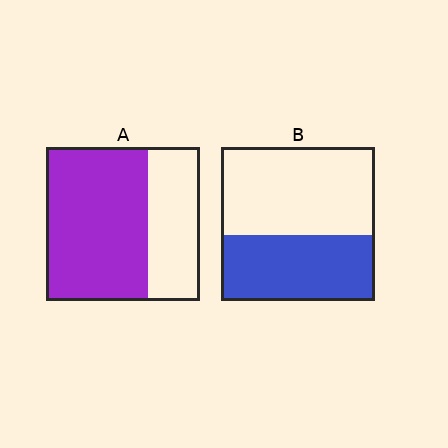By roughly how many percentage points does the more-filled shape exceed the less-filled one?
By roughly 25 percentage points (A over B).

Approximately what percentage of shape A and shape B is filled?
A is approximately 65% and B is approximately 45%.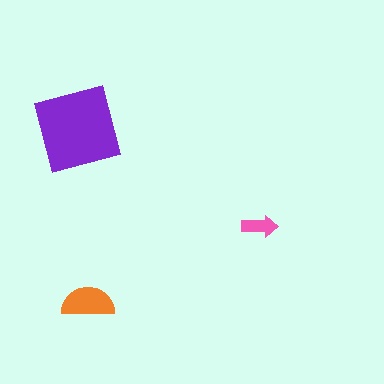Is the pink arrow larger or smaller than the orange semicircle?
Smaller.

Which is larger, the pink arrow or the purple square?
The purple square.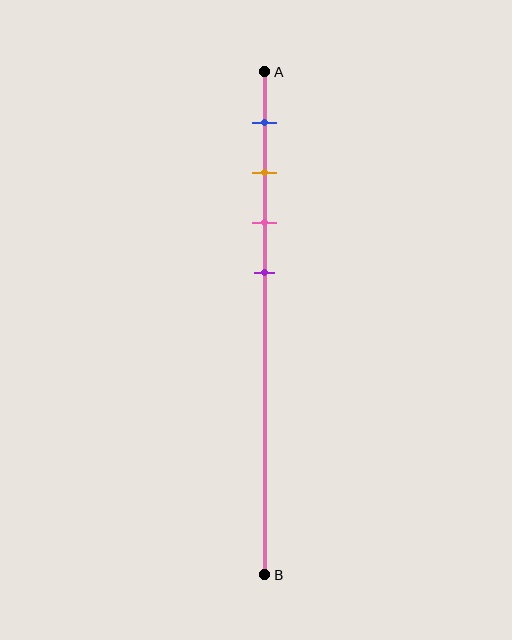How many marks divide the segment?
There are 4 marks dividing the segment.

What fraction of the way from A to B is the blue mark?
The blue mark is approximately 10% (0.1) of the way from A to B.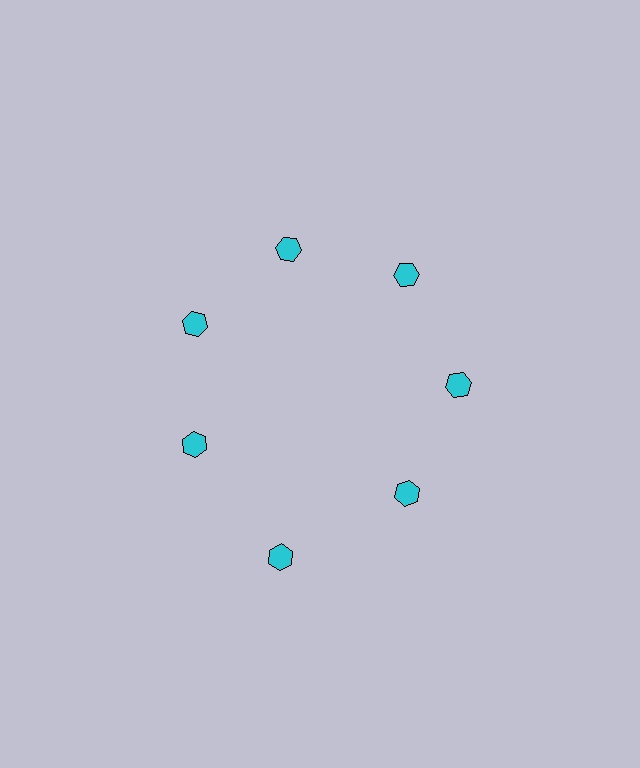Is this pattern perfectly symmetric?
No. The 7 cyan hexagons are arranged in a ring, but one element near the 6 o'clock position is pushed outward from the center, breaking the 7-fold rotational symmetry.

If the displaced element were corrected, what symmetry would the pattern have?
It would have 7-fold rotational symmetry — the pattern would map onto itself every 51 degrees.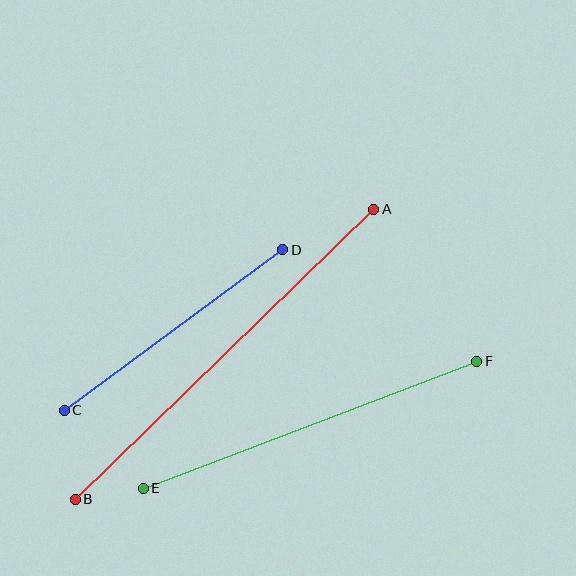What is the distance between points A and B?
The distance is approximately 416 pixels.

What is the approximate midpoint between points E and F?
The midpoint is at approximately (310, 425) pixels.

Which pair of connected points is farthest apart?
Points A and B are farthest apart.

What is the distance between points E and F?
The distance is approximately 357 pixels.